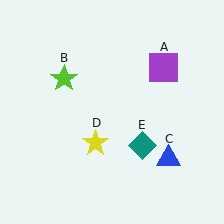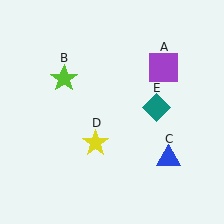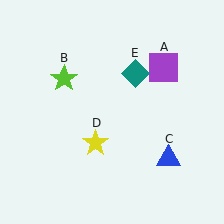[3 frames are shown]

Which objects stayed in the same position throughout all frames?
Purple square (object A) and lime star (object B) and blue triangle (object C) and yellow star (object D) remained stationary.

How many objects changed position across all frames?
1 object changed position: teal diamond (object E).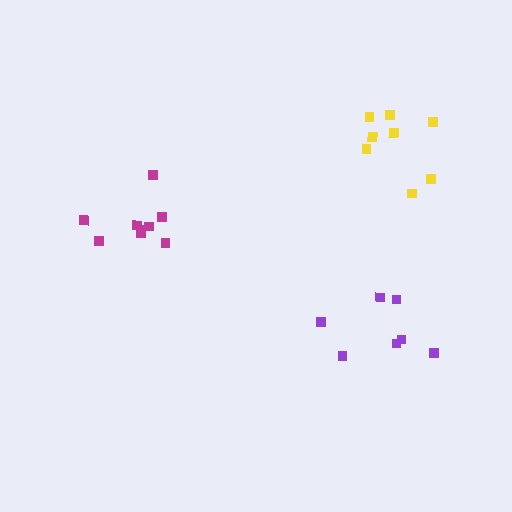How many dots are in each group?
Group 1: 9 dots, Group 2: 8 dots, Group 3: 7 dots (24 total).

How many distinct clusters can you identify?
There are 3 distinct clusters.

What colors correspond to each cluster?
The clusters are colored: magenta, yellow, purple.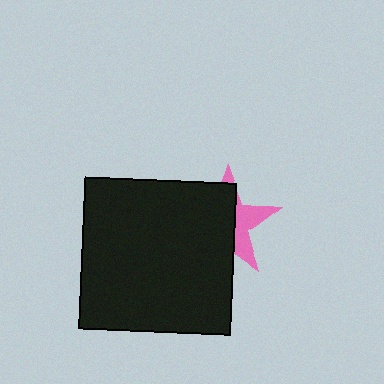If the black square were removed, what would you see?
You would see the complete pink star.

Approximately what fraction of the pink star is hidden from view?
Roughly 65% of the pink star is hidden behind the black square.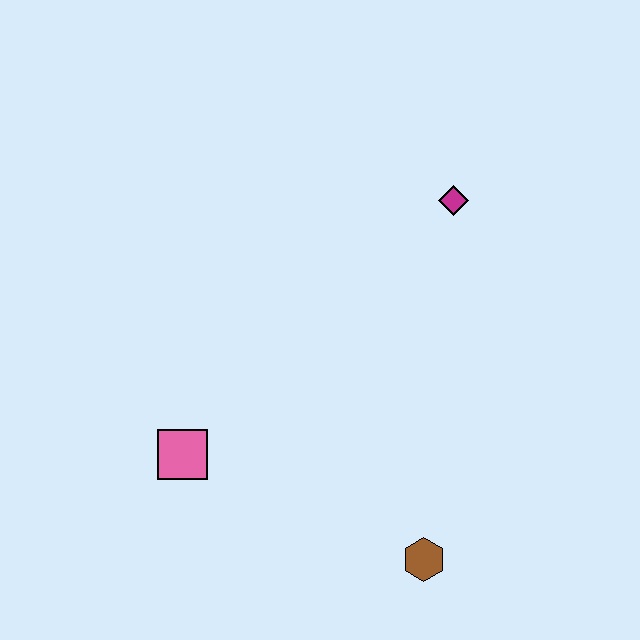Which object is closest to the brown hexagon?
The pink square is closest to the brown hexagon.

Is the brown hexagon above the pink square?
No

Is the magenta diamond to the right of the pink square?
Yes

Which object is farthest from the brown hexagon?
The magenta diamond is farthest from the brown hexagon.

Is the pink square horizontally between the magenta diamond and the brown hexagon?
No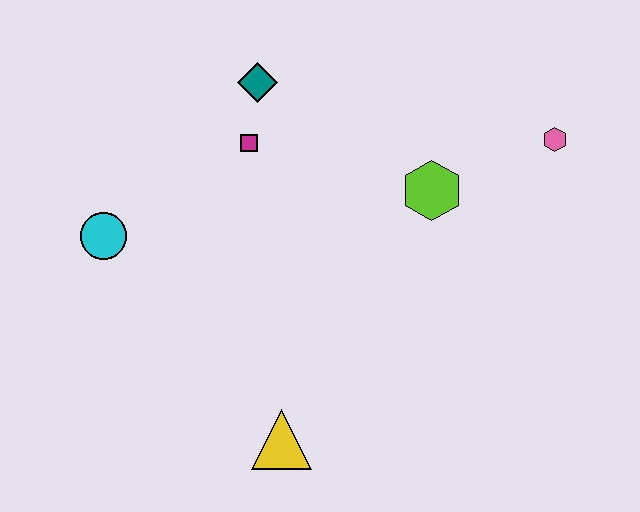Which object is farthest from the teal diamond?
The yellow triangle is farthest from the teal diamond.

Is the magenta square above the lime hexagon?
Yes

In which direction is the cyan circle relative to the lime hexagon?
The cyan circle is to the left of the lime hexagon.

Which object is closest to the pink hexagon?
The lime hexagon is closest to the pink hexagon.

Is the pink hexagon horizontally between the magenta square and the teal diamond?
No